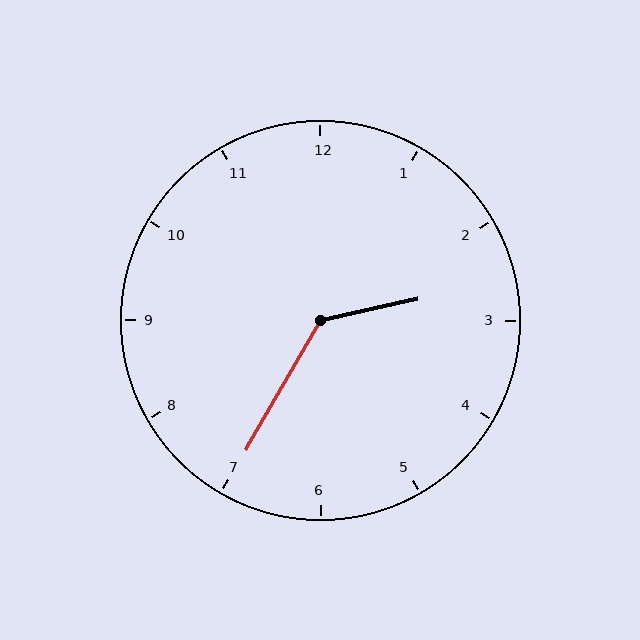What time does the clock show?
2:35.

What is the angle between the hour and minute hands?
Approximately 132 degrees.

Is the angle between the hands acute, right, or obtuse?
It is obtuse.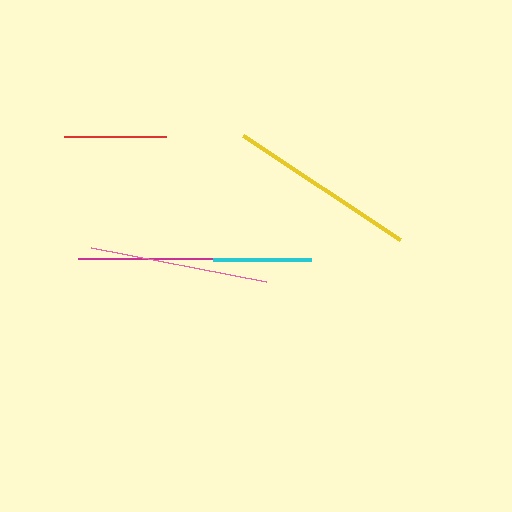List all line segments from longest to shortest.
From longest to shortest: magenta, yellow, pink, red, cyan.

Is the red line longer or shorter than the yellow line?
The yellow line is longer than the red line.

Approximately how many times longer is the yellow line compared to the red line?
The yellow line is approximately 1.8 times the length of the red line.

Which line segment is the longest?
The magenta line is the longest at approximately 197 pixels.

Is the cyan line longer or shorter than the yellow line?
The yellow line is longer than the cyan line.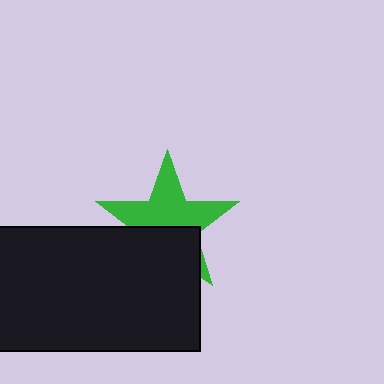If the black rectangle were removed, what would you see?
You would see the complete green star.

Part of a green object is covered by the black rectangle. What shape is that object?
It is a star.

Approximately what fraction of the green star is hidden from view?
Roughly 42% of the green star is hidden behind the black rectangle.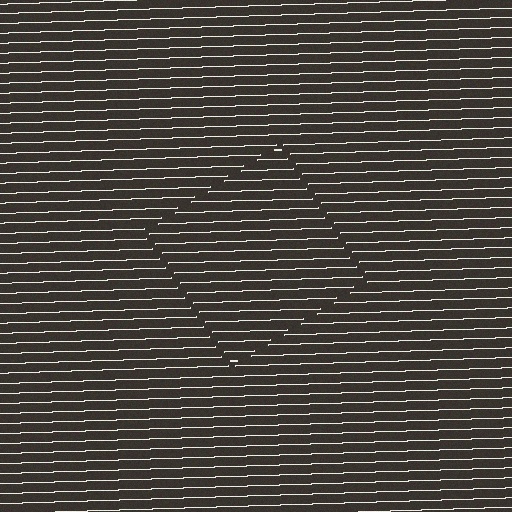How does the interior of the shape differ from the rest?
The interior of the shape contains the same grating, shifted by half a period — the contour is defined by the phase discontinuity where line-ends from the inner and outer gratings abut.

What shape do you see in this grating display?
An illusory square. The interior of the shape contains the same grating, shifted by half a period — the contour is defined by the phase discontinuity where line-ends from the inner and outer gratings abut.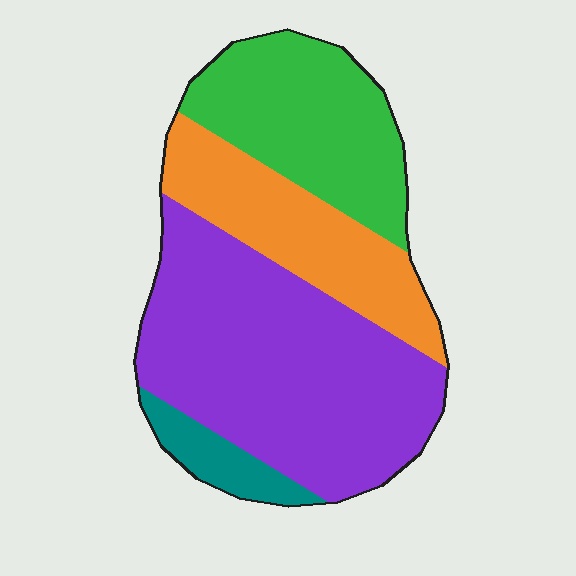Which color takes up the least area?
Teal, at roughly 5%.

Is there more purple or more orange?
Purple.